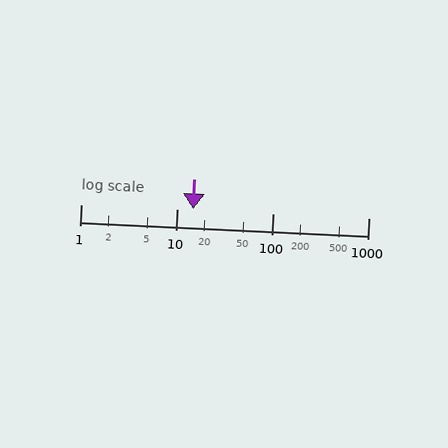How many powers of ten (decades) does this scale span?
The scale spans 3 decades, from 1 to 1000.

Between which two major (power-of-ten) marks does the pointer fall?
The pointer is between 10 and 100.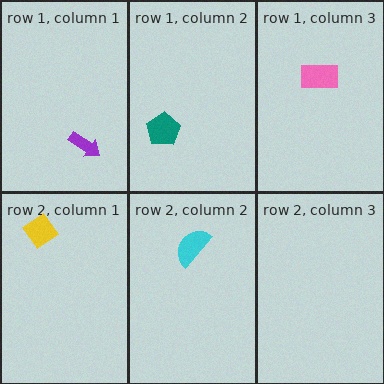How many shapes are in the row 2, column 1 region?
1.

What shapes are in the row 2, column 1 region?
The yellow diamond.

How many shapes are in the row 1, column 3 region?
1.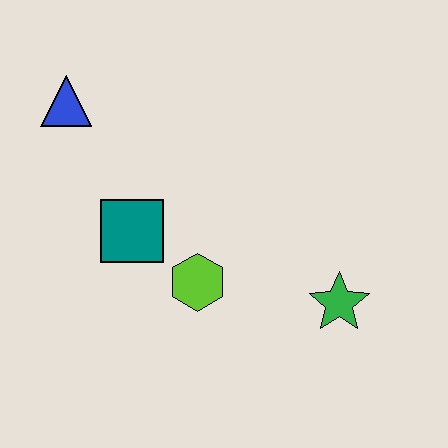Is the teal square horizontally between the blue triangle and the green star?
Yes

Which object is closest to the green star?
The lime hexagon is closest to the green star.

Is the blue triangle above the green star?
Yes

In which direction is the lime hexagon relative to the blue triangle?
The lime hexagon is below the blue triangle.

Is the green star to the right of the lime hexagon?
Yes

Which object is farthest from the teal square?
The green star is farthest from the teal square.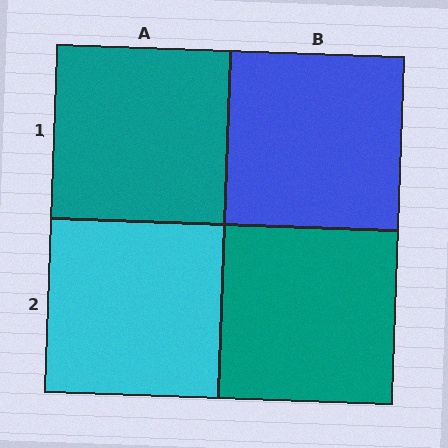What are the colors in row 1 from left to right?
Teal, blue.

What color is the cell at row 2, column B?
Teal.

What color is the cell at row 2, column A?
Cyan.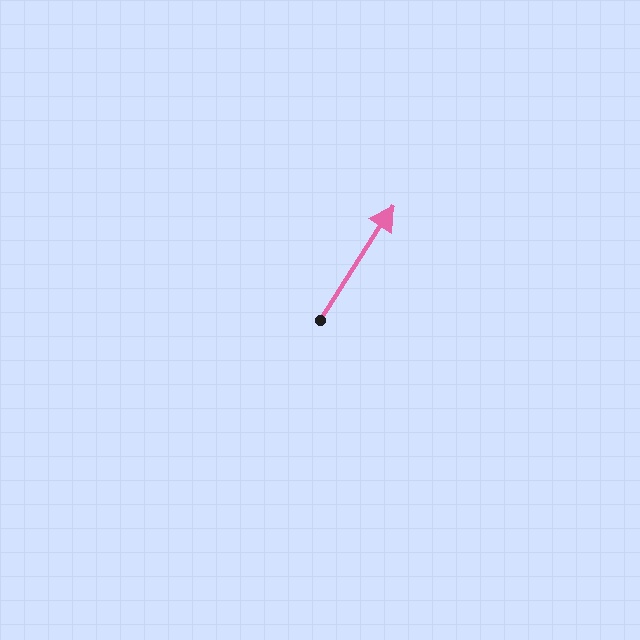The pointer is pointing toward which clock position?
Roughly 1 o'clock.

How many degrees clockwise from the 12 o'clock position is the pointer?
Approximately 33 degrees.